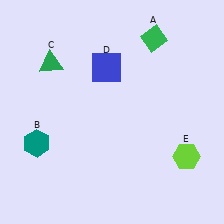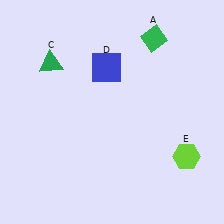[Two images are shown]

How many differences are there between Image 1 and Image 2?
There is 1 difference between the two images.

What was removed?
The teal hexagon (B) was removed in Image 2.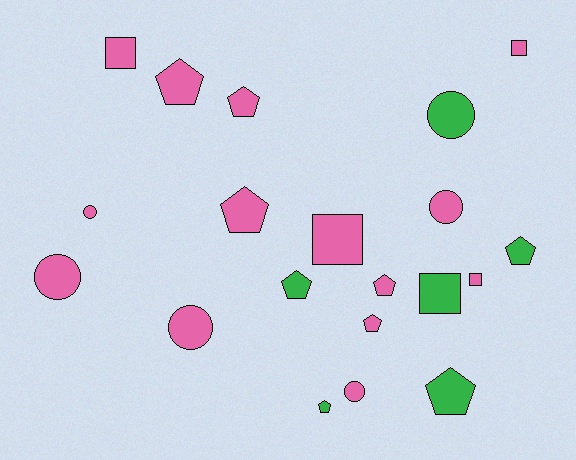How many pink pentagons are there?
There are 5 pink pentagons.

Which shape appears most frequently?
Pentagon, with 9 objects.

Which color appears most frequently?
Pink, with 14 objects.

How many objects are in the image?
There are 20 objects.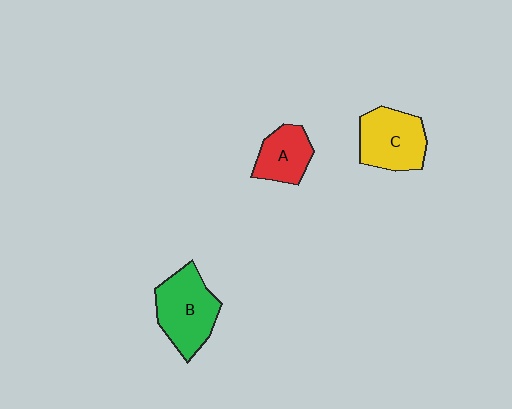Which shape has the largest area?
Shape B (green).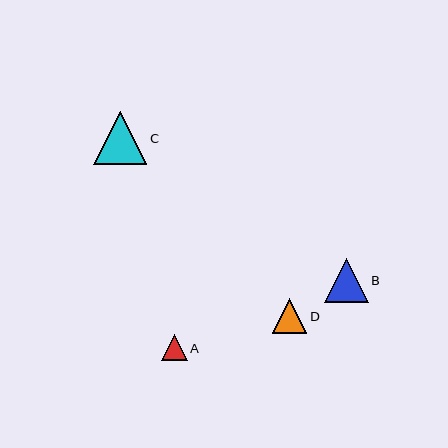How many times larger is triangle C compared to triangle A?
Triangle C is approximately 2.1 times the size of triangle A.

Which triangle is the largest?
Triangle C is the largest with a size of approximately 53 pixels.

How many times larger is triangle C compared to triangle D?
Triangle C is approximately 1.5 times the size of triangle D.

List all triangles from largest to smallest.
From largest to smallest: C, B, D, A.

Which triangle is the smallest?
Triangle A is the smallest with a size of approximately 26 pixels.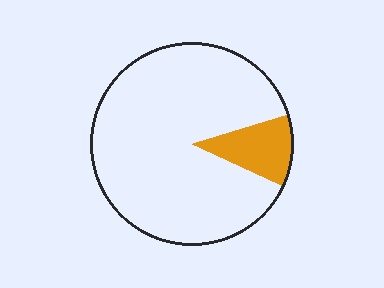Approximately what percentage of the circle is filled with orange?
Approximately 10%.